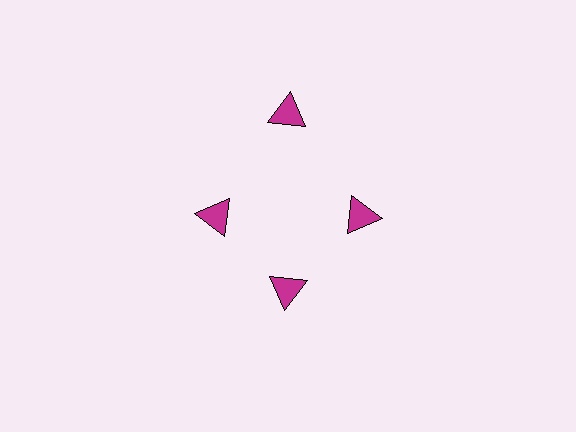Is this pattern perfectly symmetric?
No. The 4 magenta triangles are arranged in a ring, but one element near the 12 o'clock position is pushed outward from the center, breaking the 4-fold rotational symmetry.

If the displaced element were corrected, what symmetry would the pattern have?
It would have 4-fold rotational symmetry — the pattern would map onto itself every 90 degrees.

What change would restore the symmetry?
The symmetry would be restored by moving it inward, back onto the ring so that all 4 triangles sit at equal angles and equal distance from the center.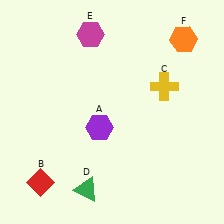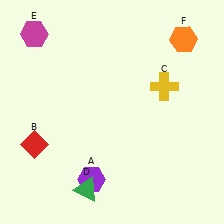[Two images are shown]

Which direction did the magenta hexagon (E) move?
The magenta hexagon (E) moved left.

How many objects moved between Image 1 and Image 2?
3 objects moved between the two images.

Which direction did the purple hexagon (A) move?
The purple hexagon (A) moved down.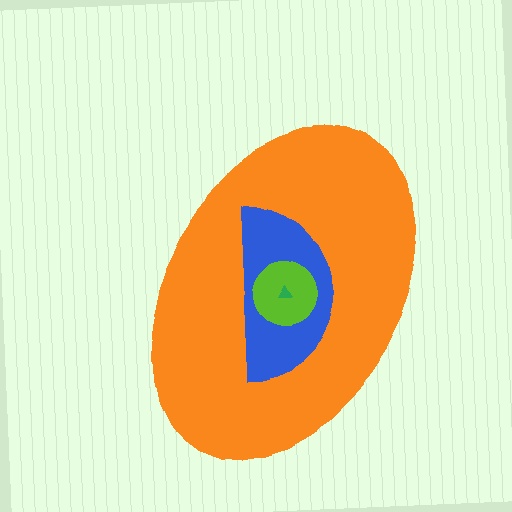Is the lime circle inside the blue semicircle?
Yes.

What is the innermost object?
The green triangle.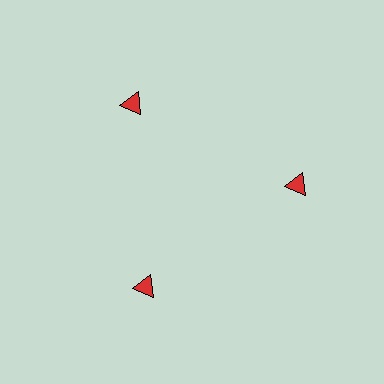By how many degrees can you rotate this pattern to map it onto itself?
The pattern maps onto itself every 120 degrees of rotation.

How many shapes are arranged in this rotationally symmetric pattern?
There are 3 shapes, arranged in 3 groups of 1.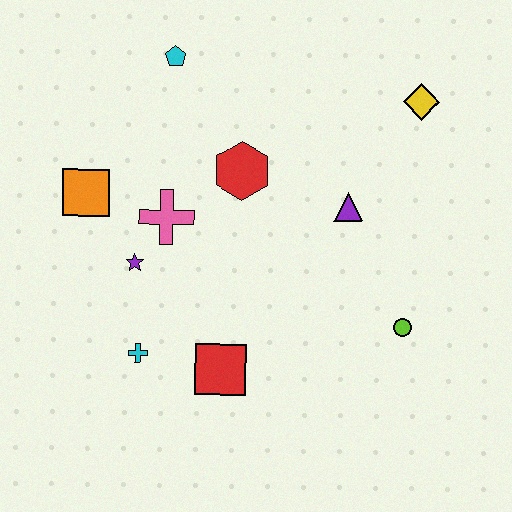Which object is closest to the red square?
The cyan cross is closest to the red square.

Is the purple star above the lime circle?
Yes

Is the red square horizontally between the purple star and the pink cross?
No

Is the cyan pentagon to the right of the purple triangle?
No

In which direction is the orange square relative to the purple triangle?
The orange square is to the left of the purple triangle.